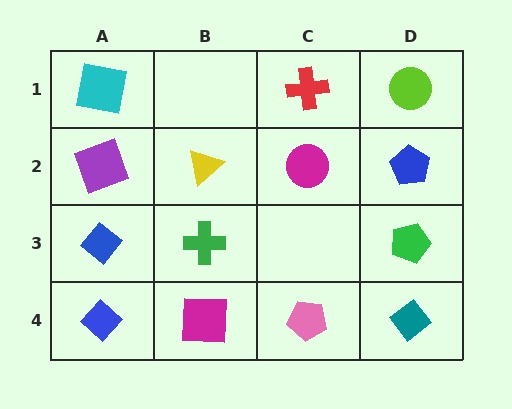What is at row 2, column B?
A yellow triangle.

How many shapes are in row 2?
4 shapes.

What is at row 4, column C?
A pink pentagon.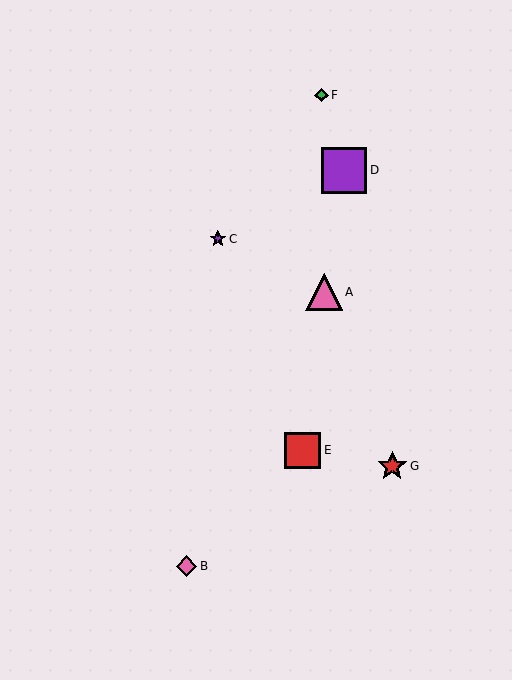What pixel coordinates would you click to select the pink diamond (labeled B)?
Click at (186, 566) to select the pink diamond B.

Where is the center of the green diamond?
The center of the green diamond is at (322, 95).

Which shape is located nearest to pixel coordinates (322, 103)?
The green diamond (labeled F) at (322, 95) is nearest to that location.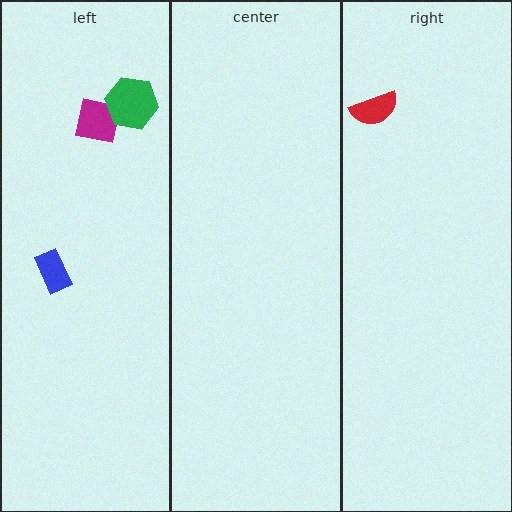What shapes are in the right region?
The red semicircle.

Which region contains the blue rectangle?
The left region.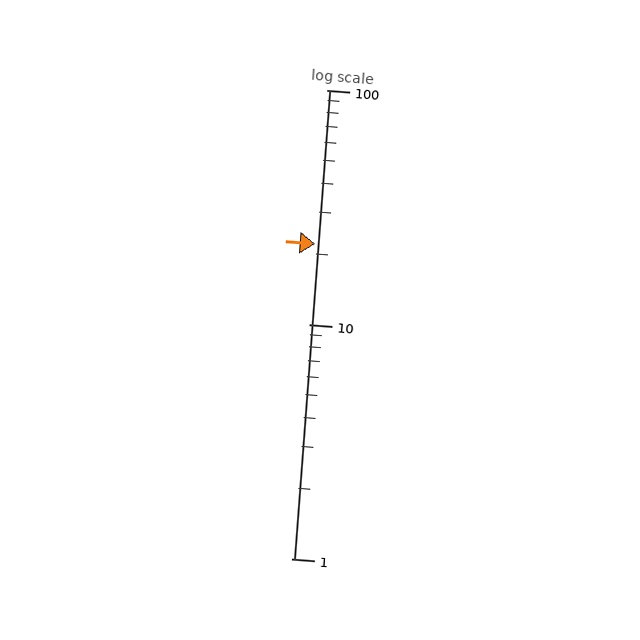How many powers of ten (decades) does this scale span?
The scale spans 2 decades, from 1 to 100.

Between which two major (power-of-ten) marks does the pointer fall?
The pointer is between 10 and 100.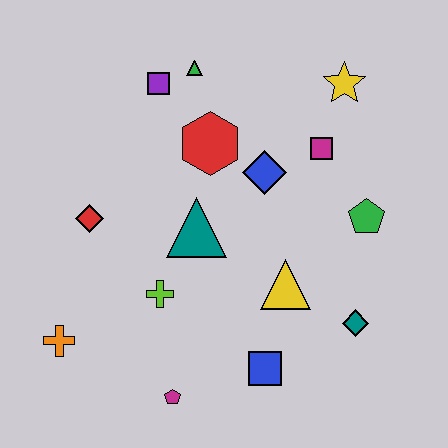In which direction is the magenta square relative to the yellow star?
The magenta square is below the yellow star.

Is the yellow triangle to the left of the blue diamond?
No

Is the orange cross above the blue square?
Yes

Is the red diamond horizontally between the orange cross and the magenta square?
Yes